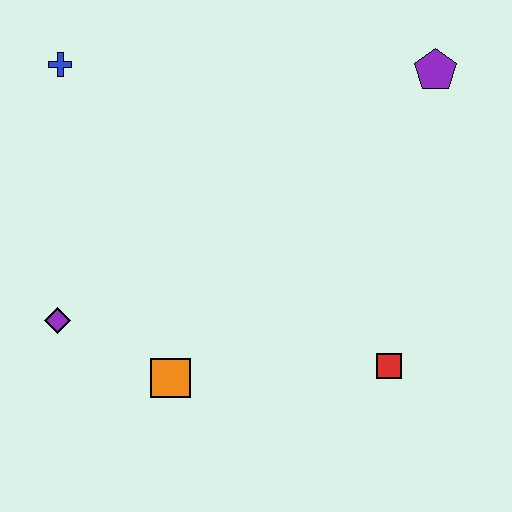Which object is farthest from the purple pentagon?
The purple diamond is farthest from the purple pentagon.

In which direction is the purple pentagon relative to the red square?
The purple pentagon is above the red square.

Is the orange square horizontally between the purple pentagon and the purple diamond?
Yes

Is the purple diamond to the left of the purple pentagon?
Yes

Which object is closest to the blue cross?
The purple diamond is closest to the blue cross.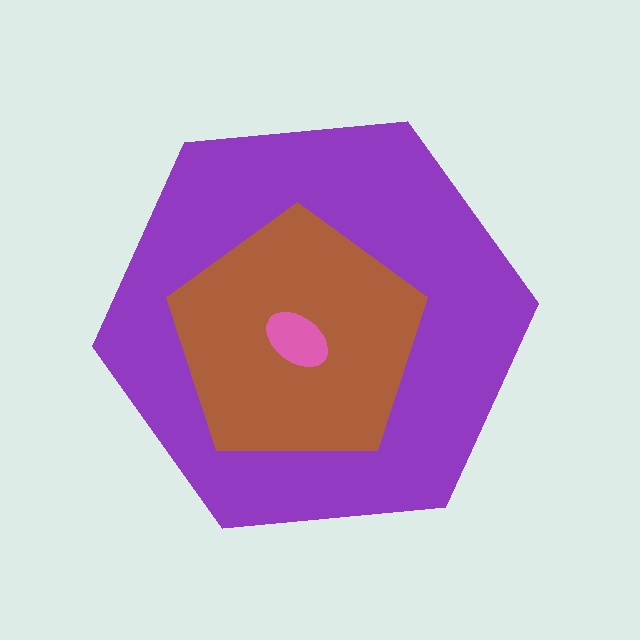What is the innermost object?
The pink ellipse.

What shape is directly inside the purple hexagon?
The brown pentagon.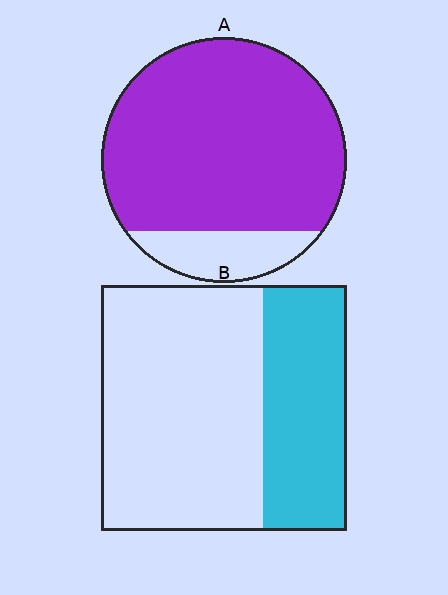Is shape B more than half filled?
No.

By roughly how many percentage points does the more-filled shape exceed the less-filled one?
By roughly 50 percentage points (A over B).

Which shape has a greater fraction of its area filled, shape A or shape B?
Shape A.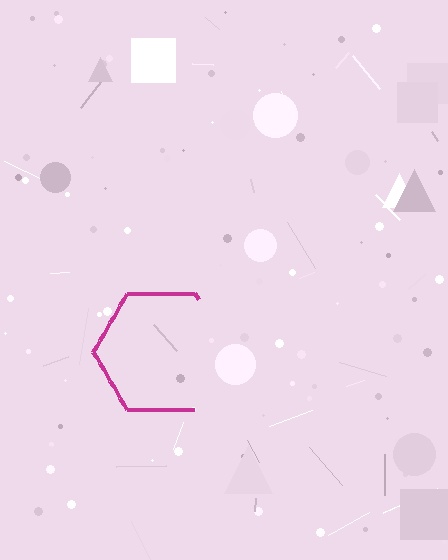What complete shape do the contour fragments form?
The contour fragments form a hexagon.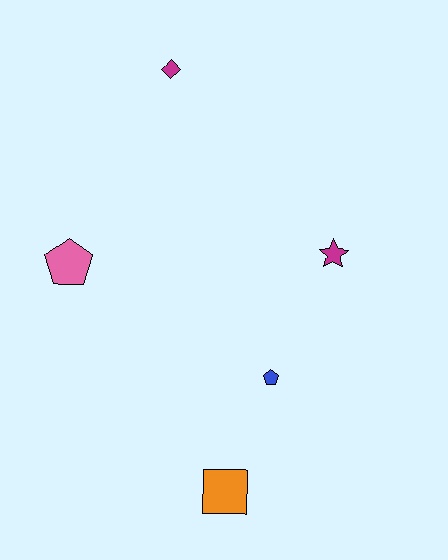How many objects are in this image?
There are 5 objects.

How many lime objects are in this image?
There are no lime objects.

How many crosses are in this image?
There are no crosses.